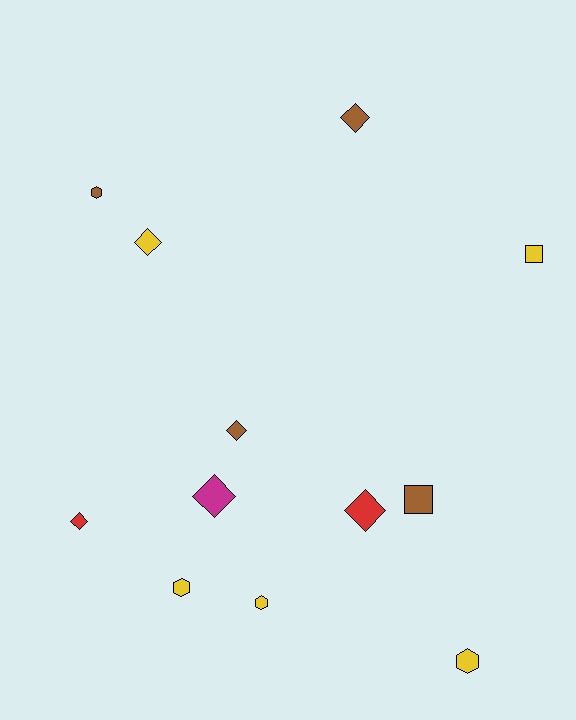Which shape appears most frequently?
Diamond, with 6 objects.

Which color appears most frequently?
Yellow, with 5 objects.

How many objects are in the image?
There are 12 objects.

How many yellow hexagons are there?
There are 3 yellow hexagons.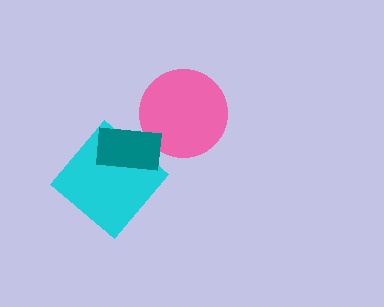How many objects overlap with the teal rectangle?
2 objects overlap with the teal rectangle.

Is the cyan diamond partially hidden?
Yes, it is partially covered by another shape.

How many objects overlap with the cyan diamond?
1 object overlaps with the cyan diamond.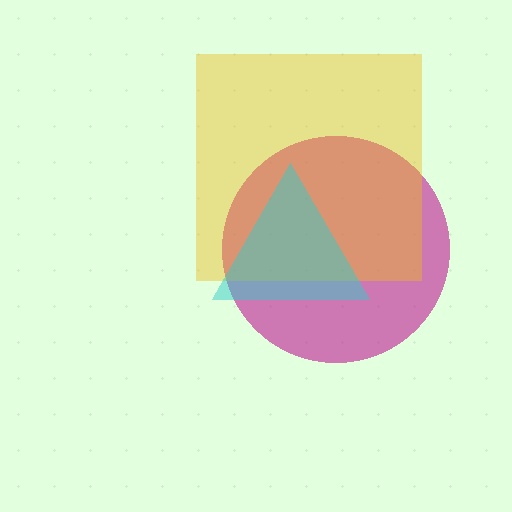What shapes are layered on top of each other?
The layered shapes are: a magenta circle, a yellow square, a cyan triangle.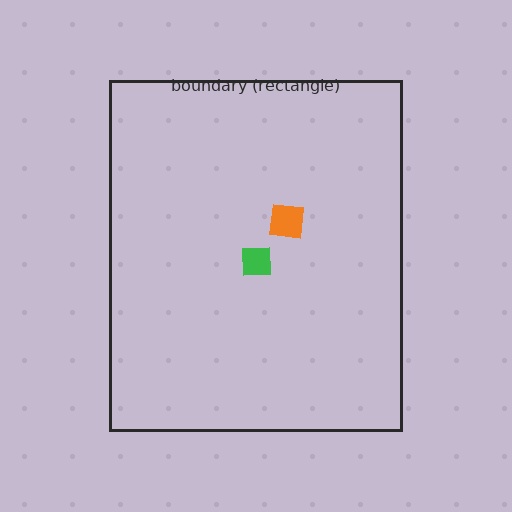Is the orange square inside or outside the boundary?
Inside.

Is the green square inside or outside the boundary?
Inside.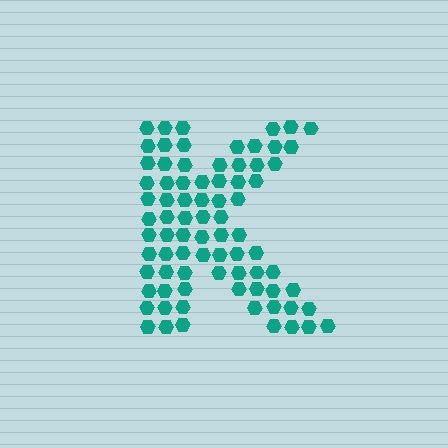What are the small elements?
The small elements are hexagons.